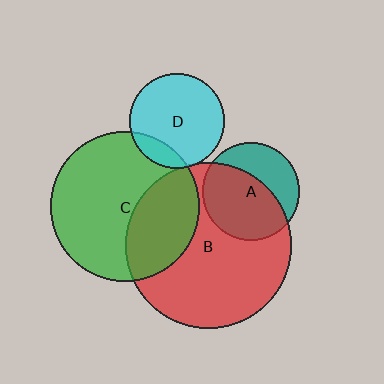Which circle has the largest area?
Circle B (red).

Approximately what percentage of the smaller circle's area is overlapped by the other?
Approximately 35%.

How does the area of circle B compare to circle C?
Approximately 1.2 times.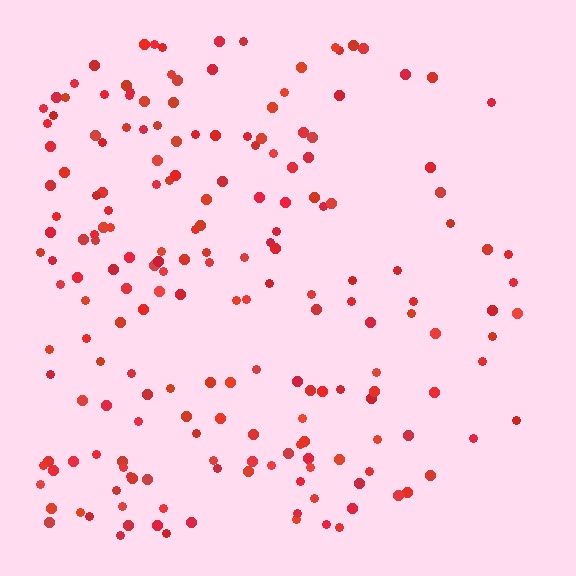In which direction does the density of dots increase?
From right to left, with the left side densest.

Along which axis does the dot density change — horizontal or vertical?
Horizontal.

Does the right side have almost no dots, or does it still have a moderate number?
Still a moderate number, just noticeably fewer than the left.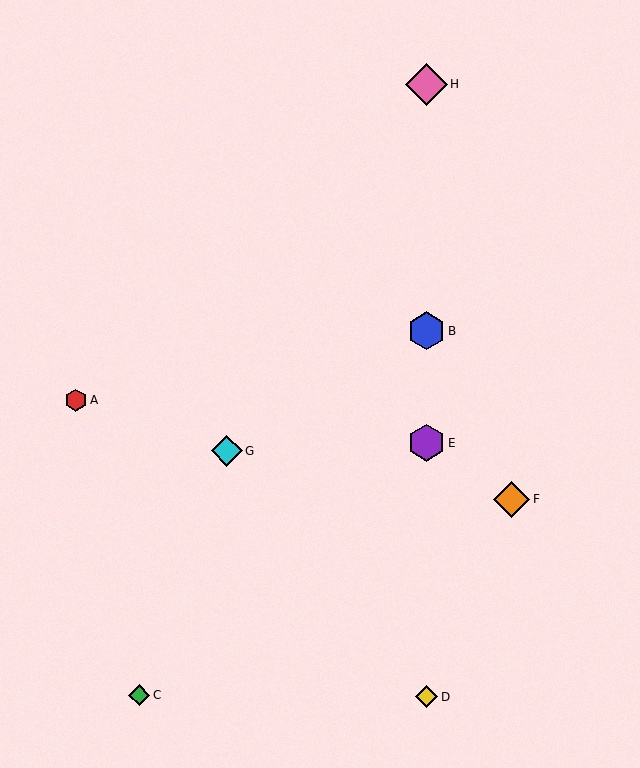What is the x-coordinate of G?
Object G is at x≈227.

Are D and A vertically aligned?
No, D is at x≈426 and A is at x≈76.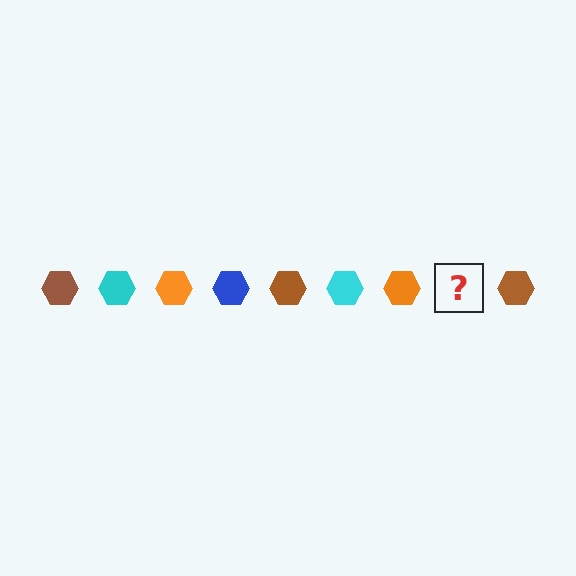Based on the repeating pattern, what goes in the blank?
The blank should be a blue hexagon.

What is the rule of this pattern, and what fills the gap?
The rule is that the pattern cycles through brown, cyan, orange, blue hexagons. The gap should be filled with a blue hexagon.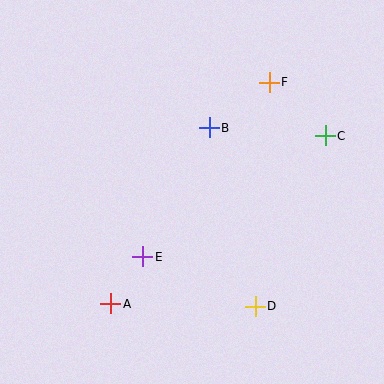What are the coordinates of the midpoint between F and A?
The midpoint between F and A is at (190, 193).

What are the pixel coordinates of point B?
Point B is at (209, 128).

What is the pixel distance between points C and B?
The distance between C and B is 116 pixels.